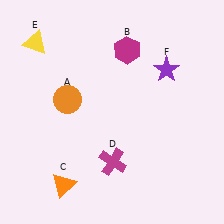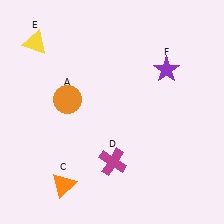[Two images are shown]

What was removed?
The magenta hexagon (B) was removed in Image 2.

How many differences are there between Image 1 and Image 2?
There is 1 difference between the two images.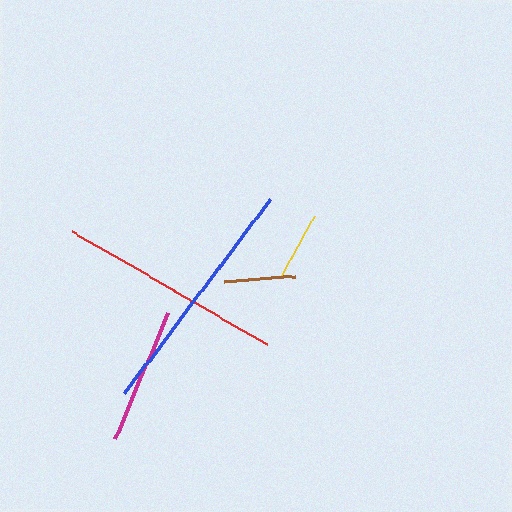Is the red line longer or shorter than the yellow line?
The red line is longer than the yellow line.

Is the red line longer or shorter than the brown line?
The red line is longer than the brown line.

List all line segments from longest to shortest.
From longest to shortest: blue, red, magenta, brown, yellow.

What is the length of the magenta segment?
The magenta segment is approximately 136 pixels long.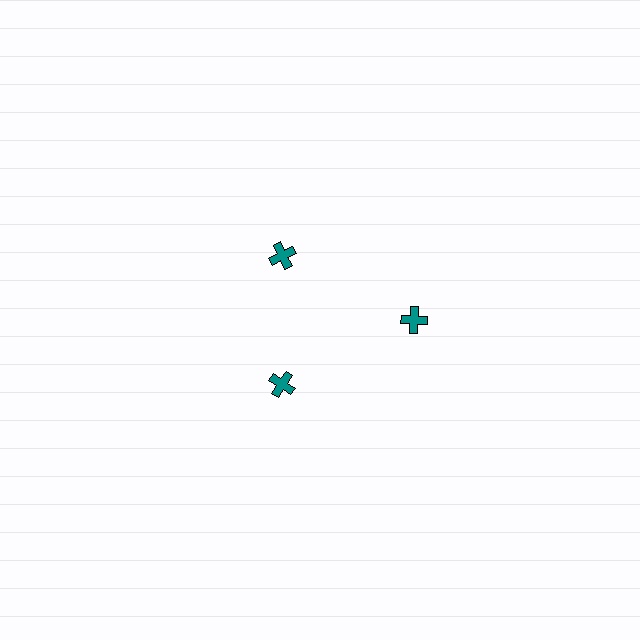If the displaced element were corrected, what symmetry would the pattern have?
It would have 3-fold rotational symmetry — the pattern would map onto itself every 120 degrees.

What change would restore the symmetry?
The symmetry would be restored by moving it inward, back onto the ring so that all 3 crosses sit at equal angles and equal distance from the center.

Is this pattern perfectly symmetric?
No. The 3 teal crosses are arranged in a ring, but one element near the 3 o'clock position is pushed outward from the center, breaking the 3-fold rotational symmetry.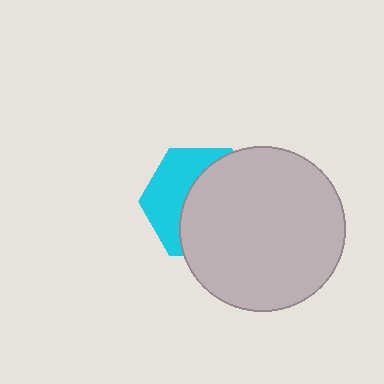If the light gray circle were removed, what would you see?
You would see the complete cyan hexagon.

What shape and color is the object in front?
The object in front is a light gray circle.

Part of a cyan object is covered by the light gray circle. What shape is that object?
It is a hexagon.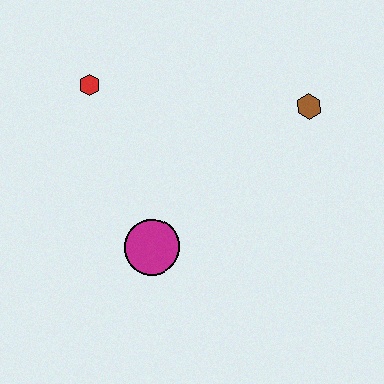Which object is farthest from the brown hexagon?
The red hexagon is farthest from the brown hexagon.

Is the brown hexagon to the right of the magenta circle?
Yes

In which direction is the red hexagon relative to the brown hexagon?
The red hexagon is to the left of the brown hexagon.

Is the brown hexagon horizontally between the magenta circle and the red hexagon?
No